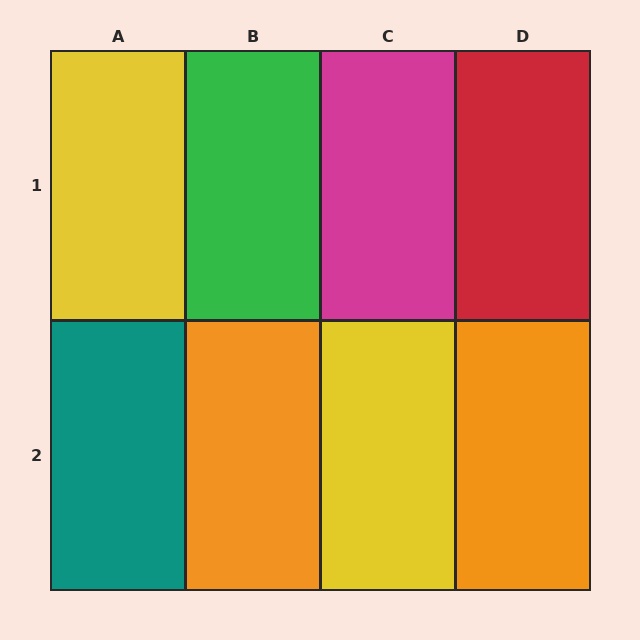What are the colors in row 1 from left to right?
Yellow, green, magenta, red.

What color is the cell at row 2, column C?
Yellow.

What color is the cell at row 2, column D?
Orange.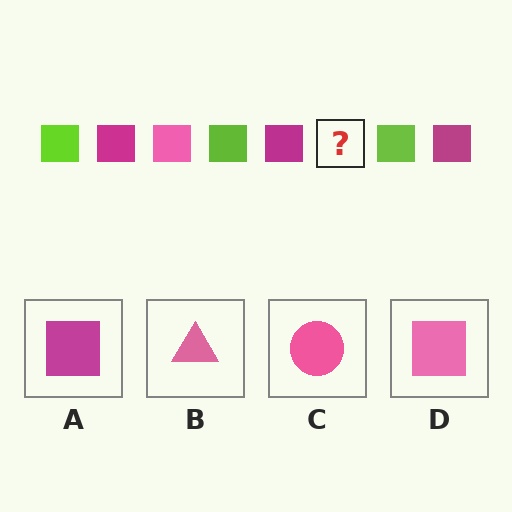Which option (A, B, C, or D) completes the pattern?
D.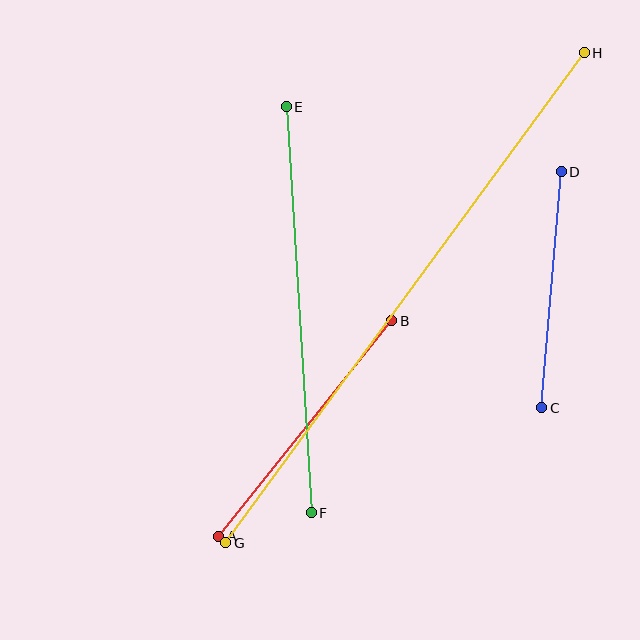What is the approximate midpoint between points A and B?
The midpoint is at approximately (305, 429) pixels.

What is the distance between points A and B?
The distance is approximately 276 pixels.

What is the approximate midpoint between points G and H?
The midpoint is at approximately (405, 298) pixels.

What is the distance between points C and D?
The distance is approximately 236 pixels.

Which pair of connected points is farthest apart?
Points G and H are farthest apart.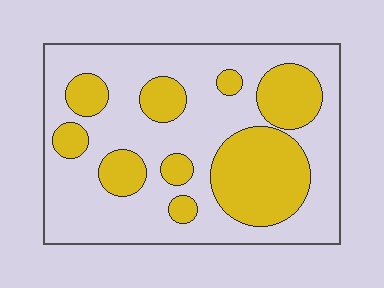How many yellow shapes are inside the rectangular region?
9.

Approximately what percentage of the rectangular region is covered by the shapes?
Approximately 35%.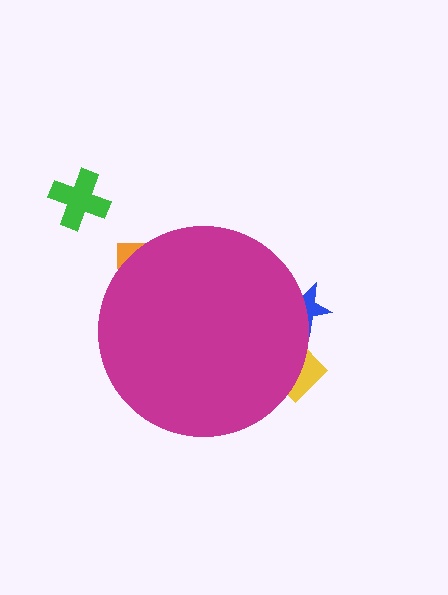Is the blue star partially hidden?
Yes, the blue star is partially hidden behind the magenta circle.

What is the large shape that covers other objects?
A magenta circle.